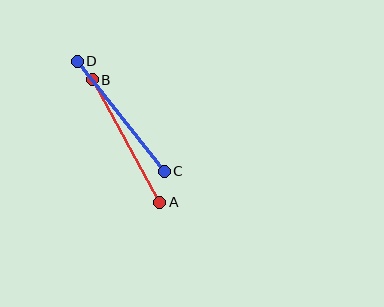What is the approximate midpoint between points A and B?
The midpoint is at approximately (126, 141) pixels.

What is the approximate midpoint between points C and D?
The midpoint is at approximately (121, 116) pixels.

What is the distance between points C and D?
The distance is approximately 140 pixels.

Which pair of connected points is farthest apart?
Points C and D are farthest apart.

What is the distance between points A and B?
The distance is approximately 140 pixels.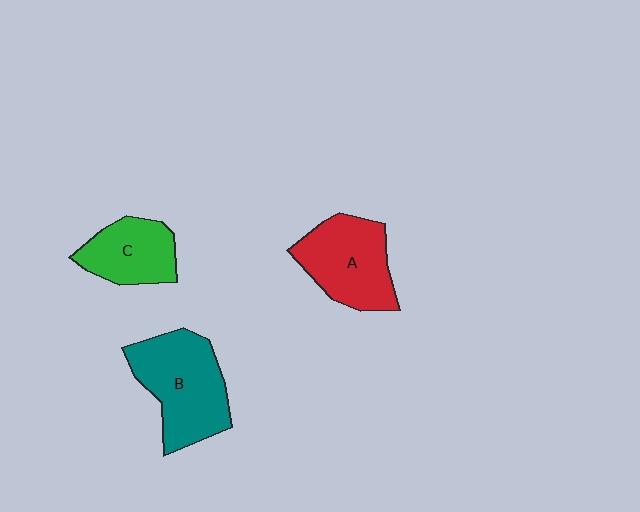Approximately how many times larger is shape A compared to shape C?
Approximately 1.3 times.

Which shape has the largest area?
Shape B (teal).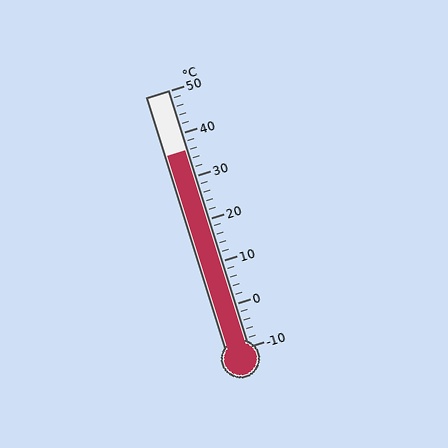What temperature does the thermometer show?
The thermometer shows approximately 36°C.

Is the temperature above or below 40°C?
The temperature is below 40°C.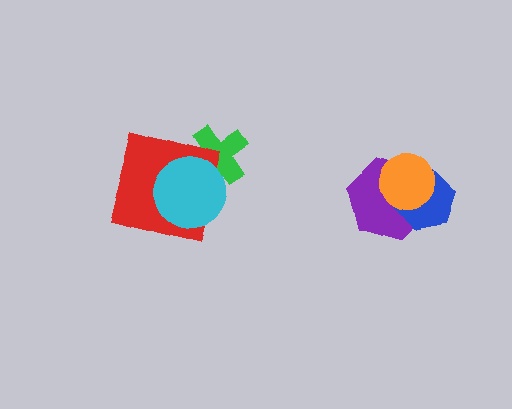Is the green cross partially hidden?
Yes, it is partially covered by another shape.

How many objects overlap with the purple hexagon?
2 objects overlap with the purple hexagon.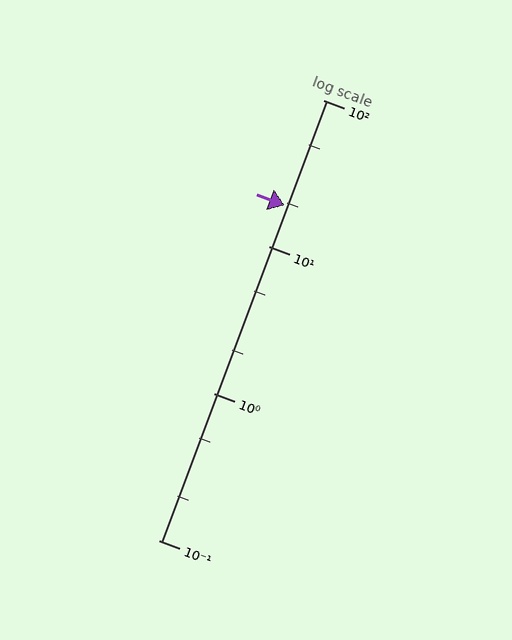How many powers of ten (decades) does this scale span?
The scale spans 3 decades, from 0.1 to 100.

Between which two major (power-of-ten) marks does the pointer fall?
The pointer is between 10 and 100.